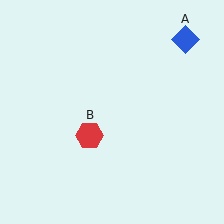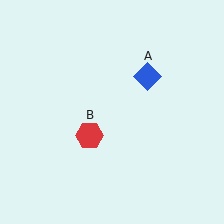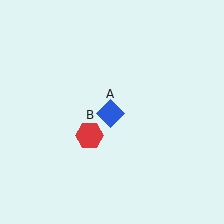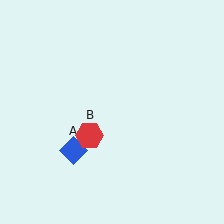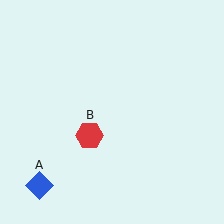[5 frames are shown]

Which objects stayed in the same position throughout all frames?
Red hexagon (object B) remained stationary.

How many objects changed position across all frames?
1 object changed position: blue diamond (object A).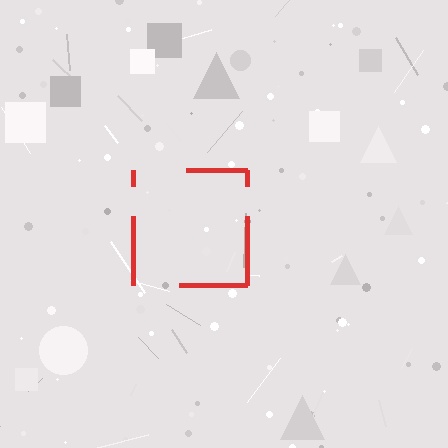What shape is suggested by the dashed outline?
The dashed outline suggests a square.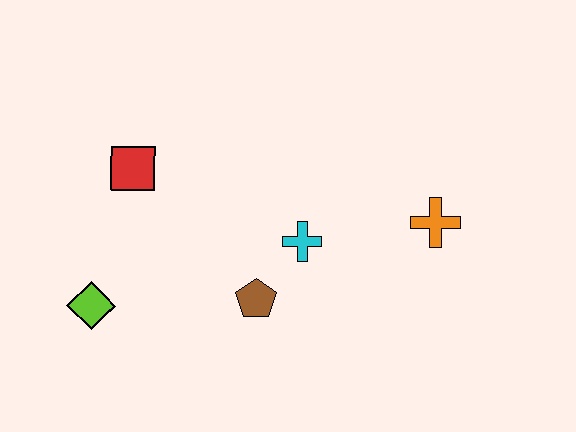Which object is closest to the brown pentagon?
The cyan cross is closest to the brown pentagon.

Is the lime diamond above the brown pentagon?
No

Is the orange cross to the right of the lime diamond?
Yes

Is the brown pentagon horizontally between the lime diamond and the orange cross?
Yes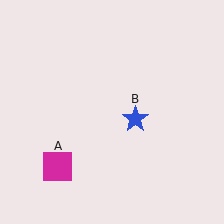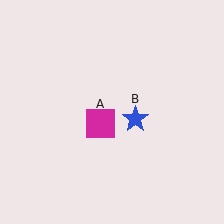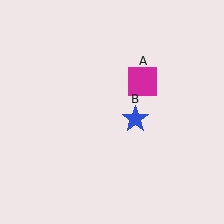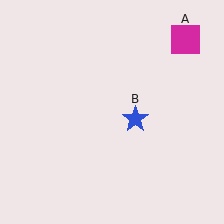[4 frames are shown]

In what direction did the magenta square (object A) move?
The magenta square (object A) moved up and to the right.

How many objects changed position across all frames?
1 object changed position: magenta square (object A).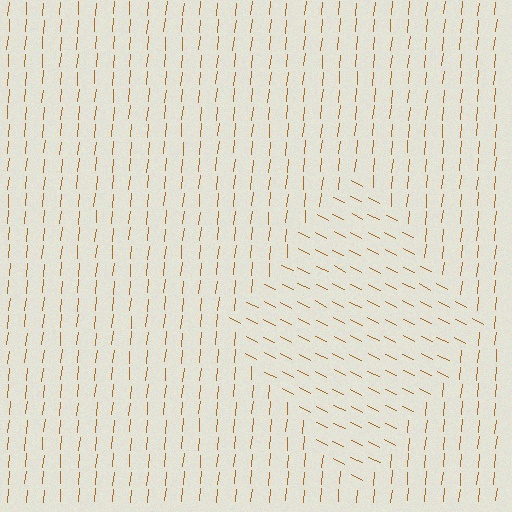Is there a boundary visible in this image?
Yes, there is a texture boundary formed by a change in line orientation.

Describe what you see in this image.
The image is filled with small brown line segments. A diamond region in the image has lines oriented differently from the surrounding lines, creating a visible texture boundary.